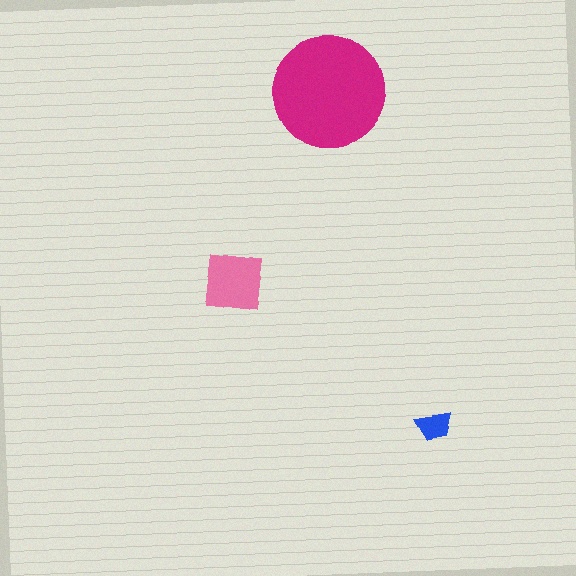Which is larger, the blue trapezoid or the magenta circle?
The magenta circle.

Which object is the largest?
The magenta circle.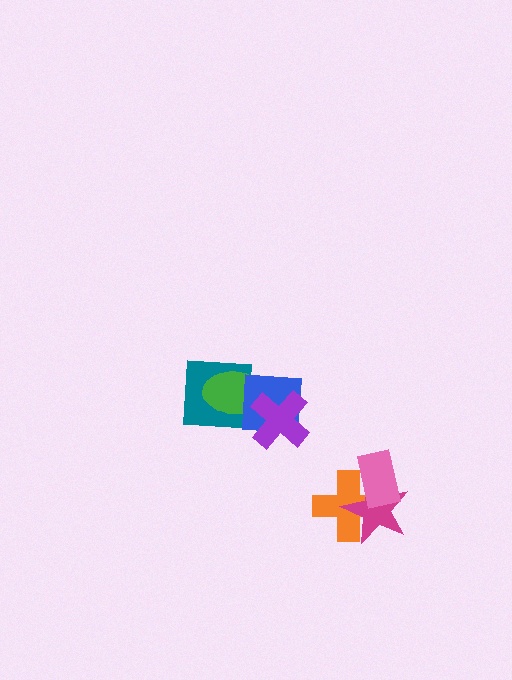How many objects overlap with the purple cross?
3 objects overlap with the purple cross.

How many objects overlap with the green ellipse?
3 objects overlap with the green ellipse.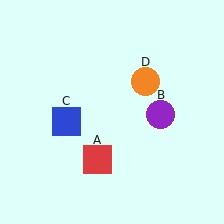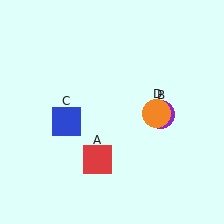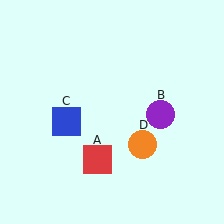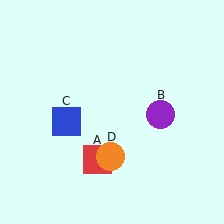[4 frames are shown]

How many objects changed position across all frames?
1 object changed position: orange circle (object D).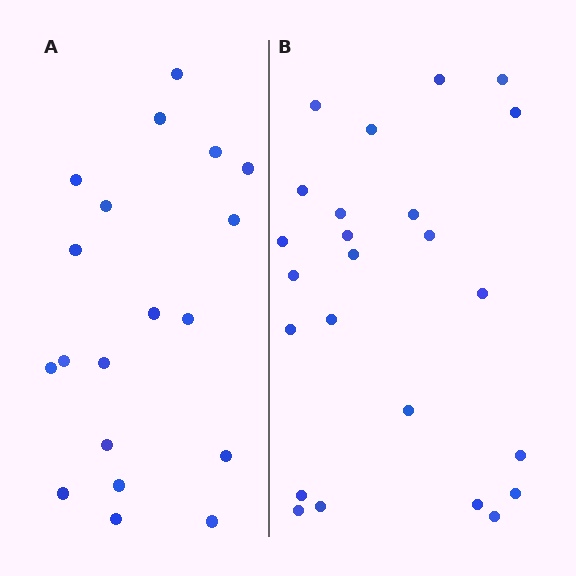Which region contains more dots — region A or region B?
Region B (the right region) has more dots.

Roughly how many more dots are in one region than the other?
Region B has about 5 more dots than region A.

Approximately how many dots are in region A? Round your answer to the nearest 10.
About 20 dots. (The exact count is 19, which rounds to 20.)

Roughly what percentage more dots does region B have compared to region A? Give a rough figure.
About 25% more.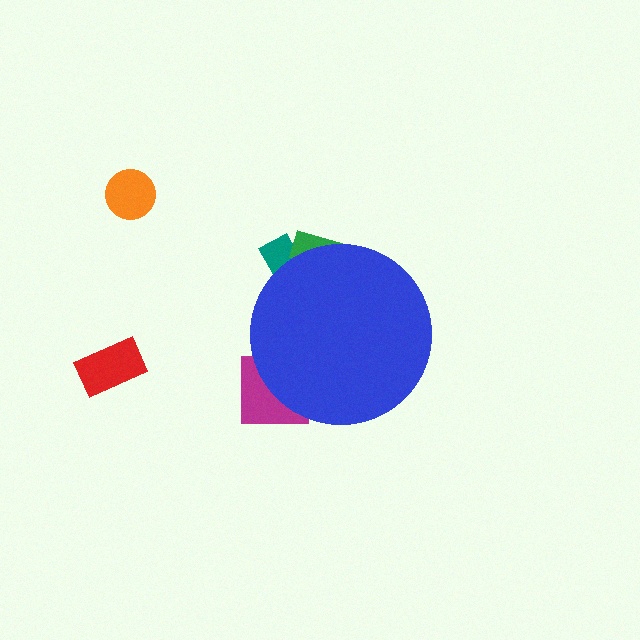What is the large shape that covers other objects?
A blue circle.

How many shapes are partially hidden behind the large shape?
3 shapes are partially hidden.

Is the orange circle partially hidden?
No, the orange circle is fully visible.